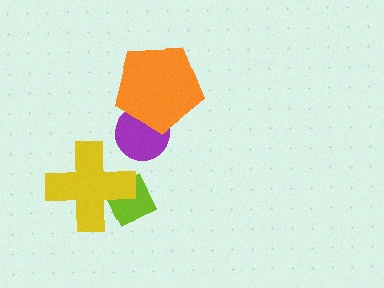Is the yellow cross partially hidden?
No, no other shape covers it.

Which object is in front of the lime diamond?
The yellow cross is in front of the lime diamond.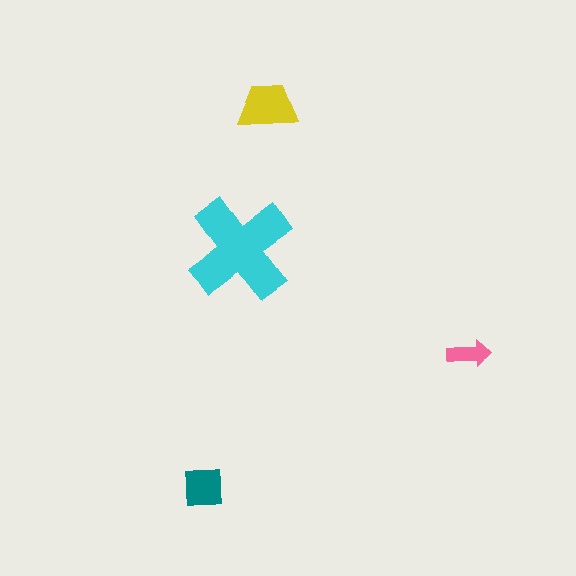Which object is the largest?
The cyan cross.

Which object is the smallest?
The pink arrow.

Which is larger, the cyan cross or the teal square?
The cyan cross.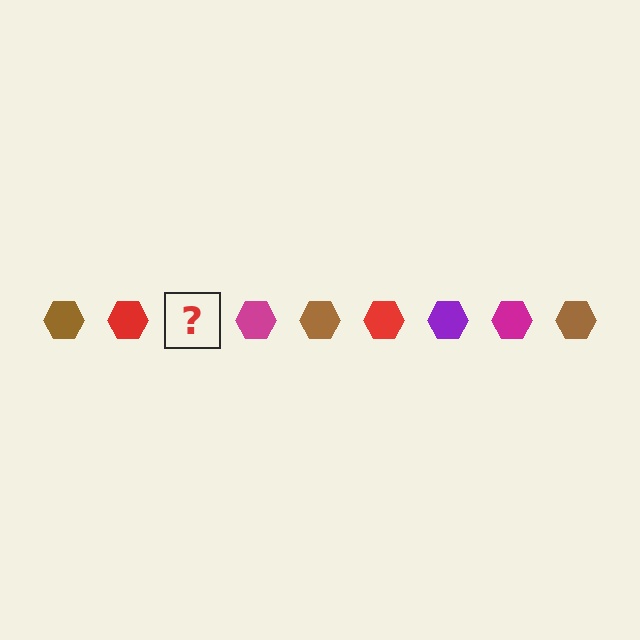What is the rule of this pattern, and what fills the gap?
The rule is that the pattern cycles through brown, red, purple, magenta hexagons. The gap should be filled with a purple hexagon.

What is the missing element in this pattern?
The missing element is a purple hexagon.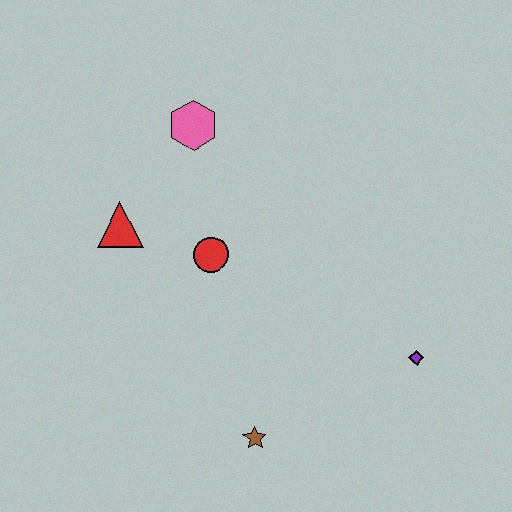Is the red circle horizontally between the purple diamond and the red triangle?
Yes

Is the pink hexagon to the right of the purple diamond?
No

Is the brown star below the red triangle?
Yes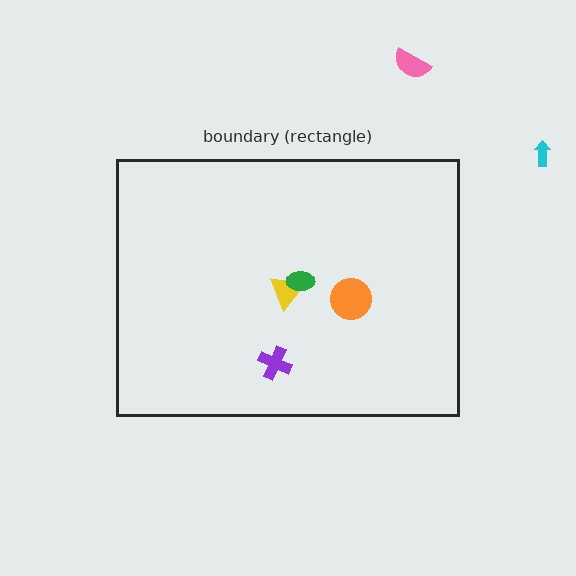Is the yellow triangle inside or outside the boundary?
Inside.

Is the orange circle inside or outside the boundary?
Inside.